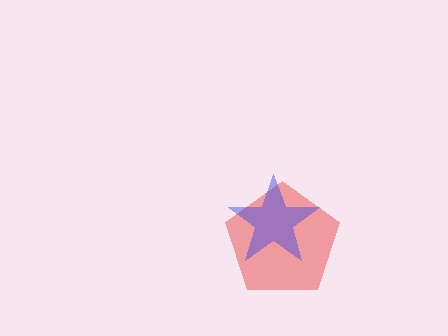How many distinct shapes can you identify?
There are 2 distinct shapes: a red pentagon, a blue star.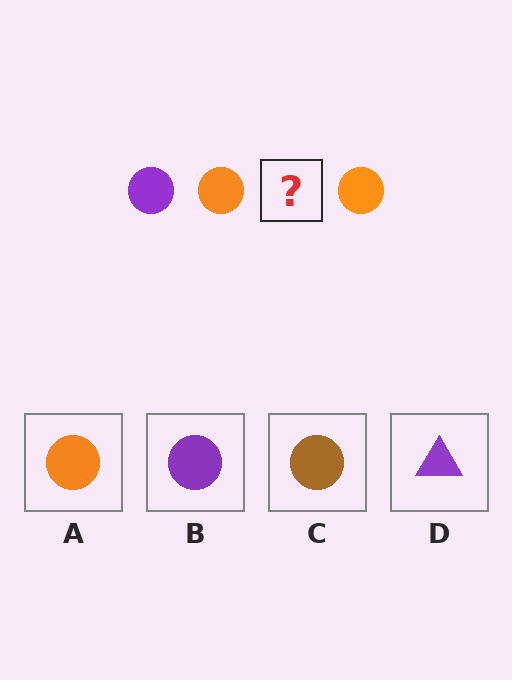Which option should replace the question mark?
Option B.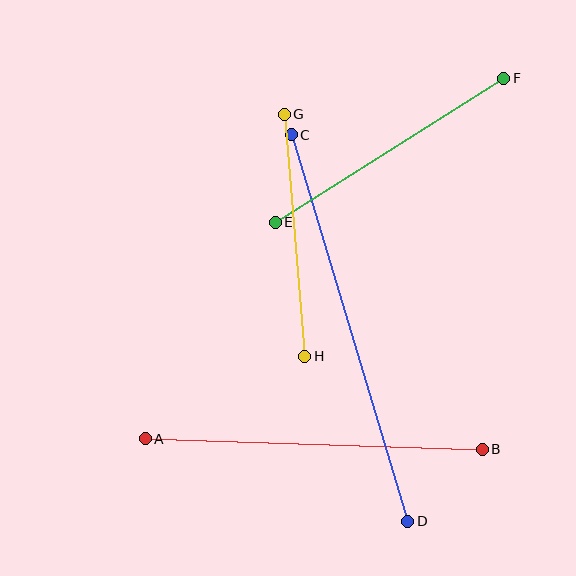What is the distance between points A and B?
The distance is approximately 337 pixels.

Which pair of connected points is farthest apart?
Points C and D are farthest apart.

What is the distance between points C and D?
The distance is approximately 403 pixels.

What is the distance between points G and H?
The distance is approximately 242 pixels.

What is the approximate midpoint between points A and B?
The midpoint is at approximately (314, 444) pixels.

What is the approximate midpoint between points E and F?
The midpoint is at approximately (390, 150) pixels.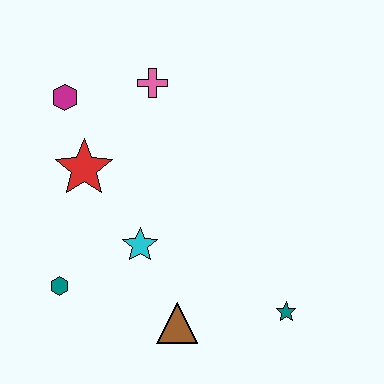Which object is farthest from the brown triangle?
The magenta hexagon is farthest from the brown triangle.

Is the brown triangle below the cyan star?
Yes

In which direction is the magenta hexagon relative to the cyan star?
The magenta hexagon is above the cyan star.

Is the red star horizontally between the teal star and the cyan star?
No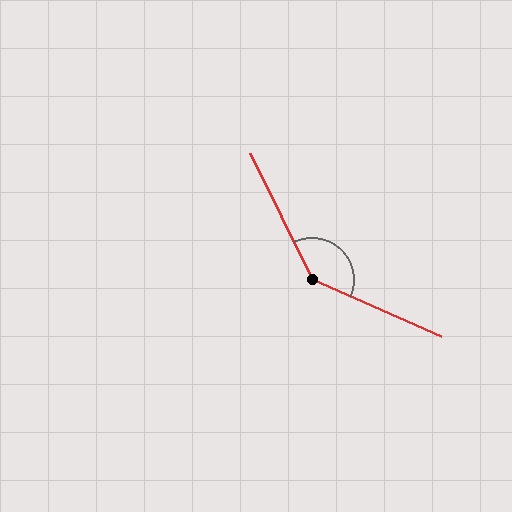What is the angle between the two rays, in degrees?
Approximately 140 degrees.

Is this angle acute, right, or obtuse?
It is obtuse.